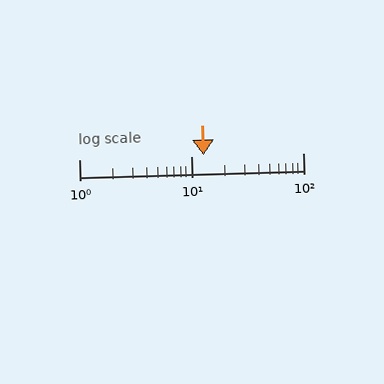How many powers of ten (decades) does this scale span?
The scale spans 2 decades, from 1 to 100.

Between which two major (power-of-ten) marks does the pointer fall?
The pointer is between 10 and 100.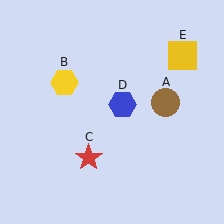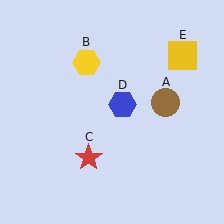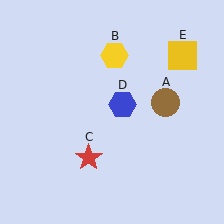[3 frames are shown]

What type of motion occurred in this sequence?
The yellow hexagon (object B) rotated clockwise around the center of the scene.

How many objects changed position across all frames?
1 object changed position: yellow hexagon (object B).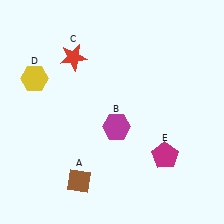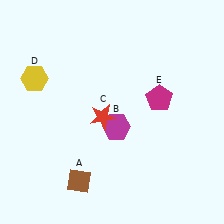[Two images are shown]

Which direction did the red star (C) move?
The red star (C) moved down.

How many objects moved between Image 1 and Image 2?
2 objects moved between the two images.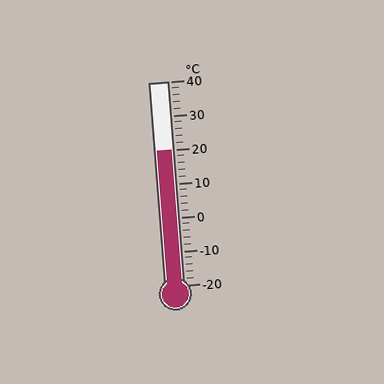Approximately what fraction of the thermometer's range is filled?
The thermometer is filled to approximately 65% of its range.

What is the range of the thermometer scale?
The thermometer scale ranges from -20°C to 40°C.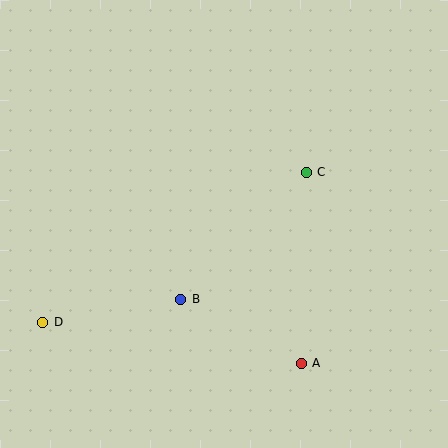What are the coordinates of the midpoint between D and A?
The midpoint between D and A is at (172, 343).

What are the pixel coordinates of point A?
Point A is at (301, 363).